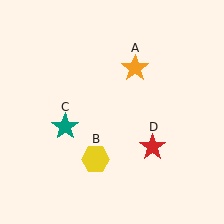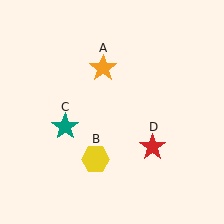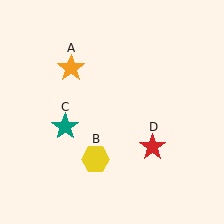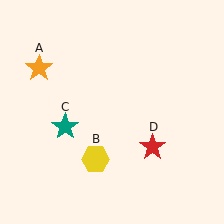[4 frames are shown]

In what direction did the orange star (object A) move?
The orange star (object A) moved left.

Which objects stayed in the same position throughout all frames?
Yellow hexagon (object B) and teal star (object C) and red star (object D) remained stationary.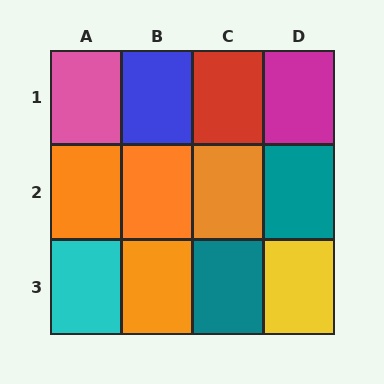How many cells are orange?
4 cells are orange.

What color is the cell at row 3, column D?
Yellow.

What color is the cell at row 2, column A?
Orange.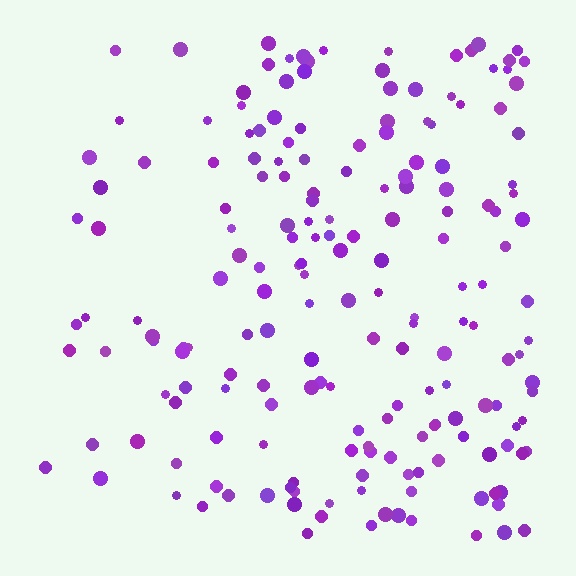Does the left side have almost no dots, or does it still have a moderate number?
Still a moderate number, just noticeably fewer than the right.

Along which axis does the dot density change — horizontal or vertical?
Horizontal.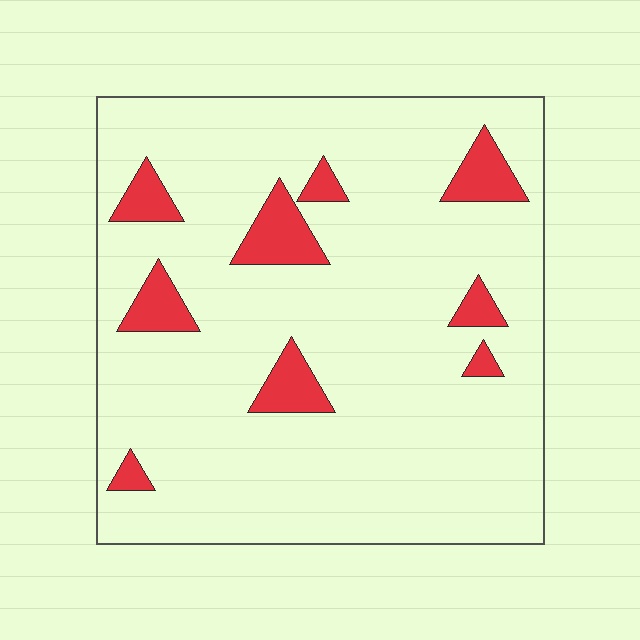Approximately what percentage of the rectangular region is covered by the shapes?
Approximately 10%.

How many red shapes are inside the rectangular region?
9.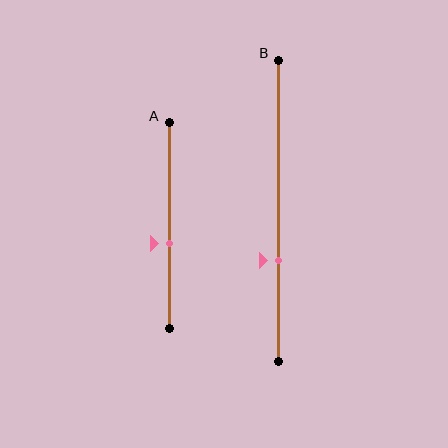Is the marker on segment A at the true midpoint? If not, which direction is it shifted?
No, the marker on segment A is shifted downward by about 9% of the segment length.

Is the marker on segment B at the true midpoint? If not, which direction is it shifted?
No, the marker on segment B is shifted downward by about 16% of the segment length.